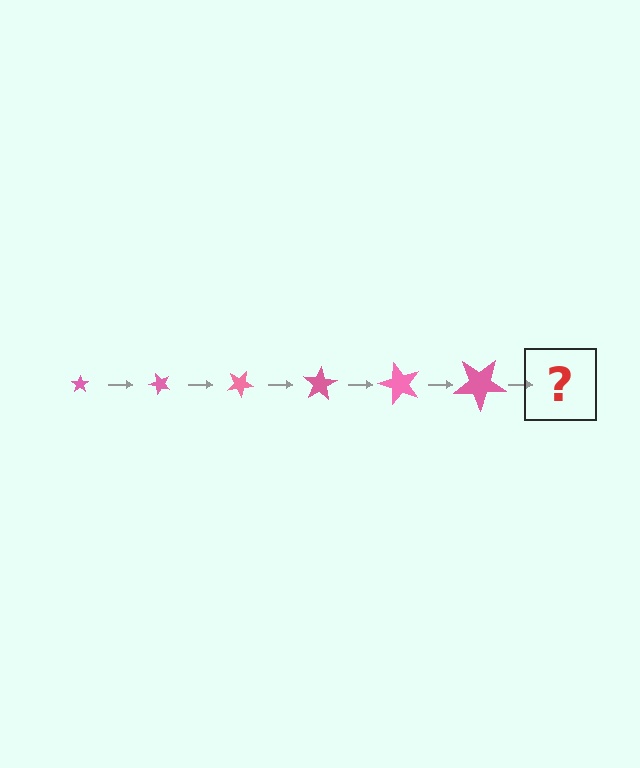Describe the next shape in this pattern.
It should be a star, larger than the previous one and rotated 300 degrees from the start.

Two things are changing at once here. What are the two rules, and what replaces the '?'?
The two rules are that the star grows larger each step and it rotates 50 degrees each step. The '?' should be a star, larger than the previous one and rotated 300 degrees from the start.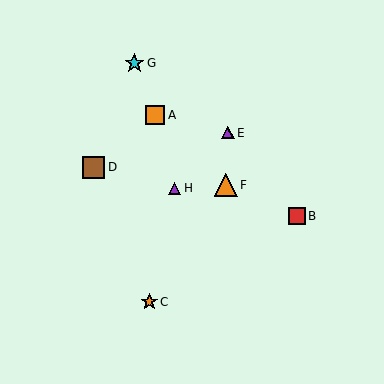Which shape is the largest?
The orange triangle (labeled F) is the largest.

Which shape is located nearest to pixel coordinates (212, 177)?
The orange triangle (labeled F) at (226, 185) is nearest to that location.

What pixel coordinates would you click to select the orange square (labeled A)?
Click at (155, 115) to select the orange square A.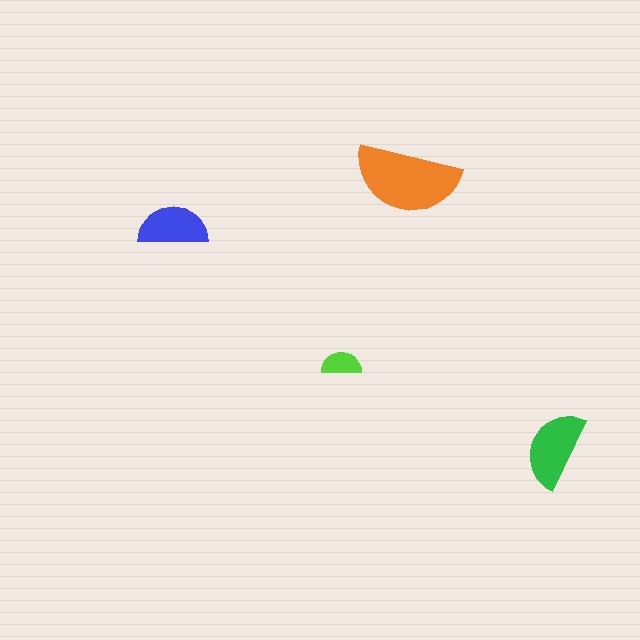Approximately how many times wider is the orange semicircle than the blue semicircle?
About 1.5 times wider.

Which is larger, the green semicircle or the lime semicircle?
The green one.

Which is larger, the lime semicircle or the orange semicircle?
The orange one.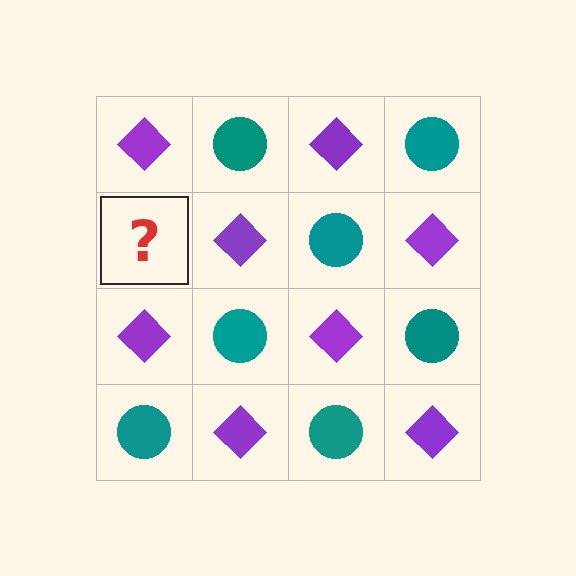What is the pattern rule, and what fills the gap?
The rule is that it alternates purple diamond and teal circle in a checkerboard pattern. The gap should be filled with a teal circle.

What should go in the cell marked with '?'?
The missing cell should contain a teal circle.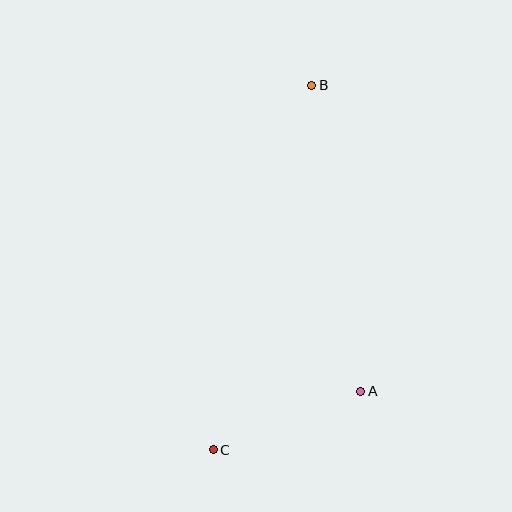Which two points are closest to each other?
Points A and C are closest to each other.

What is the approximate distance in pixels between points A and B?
The distance between A and B is approximately 310 pixels.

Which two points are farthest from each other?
Points B and C are farthest from each other.